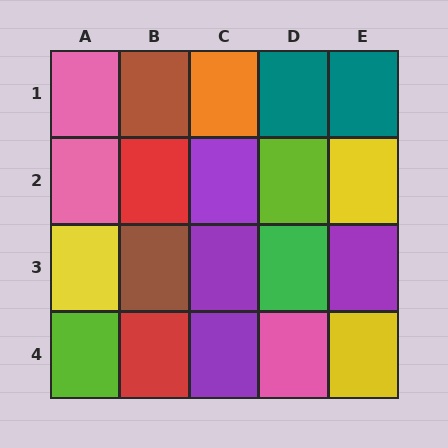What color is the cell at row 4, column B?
Red.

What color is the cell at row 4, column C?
Purple.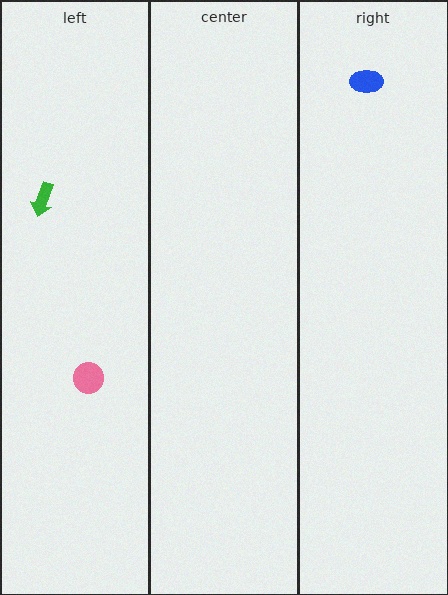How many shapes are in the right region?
1.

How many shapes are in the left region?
2.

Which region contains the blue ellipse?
The right region.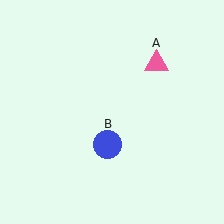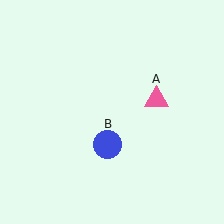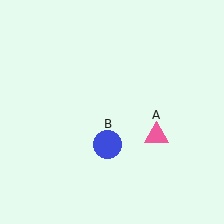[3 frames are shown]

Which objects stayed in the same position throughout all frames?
Blue circle (object B) remained stationary.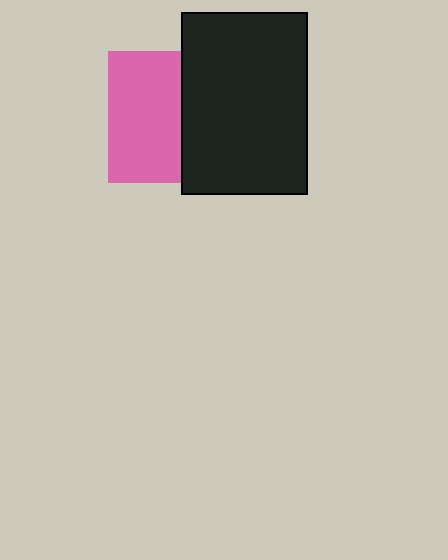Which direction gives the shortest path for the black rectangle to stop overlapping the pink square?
Moving right gives the shortest separation.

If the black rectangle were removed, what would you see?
You would see the complete pink square.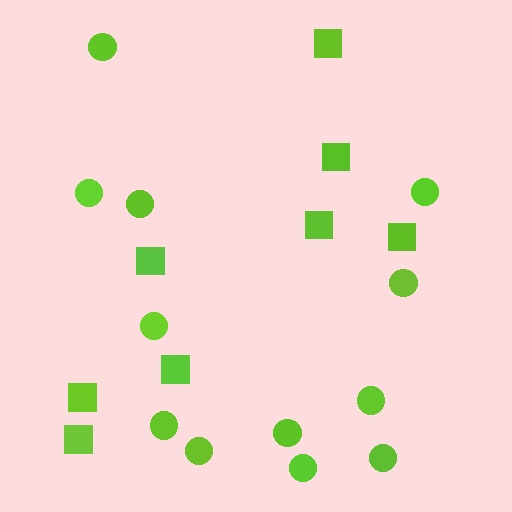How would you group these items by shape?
There are 2 groups: one group of circles (12) and one group of squares (8).